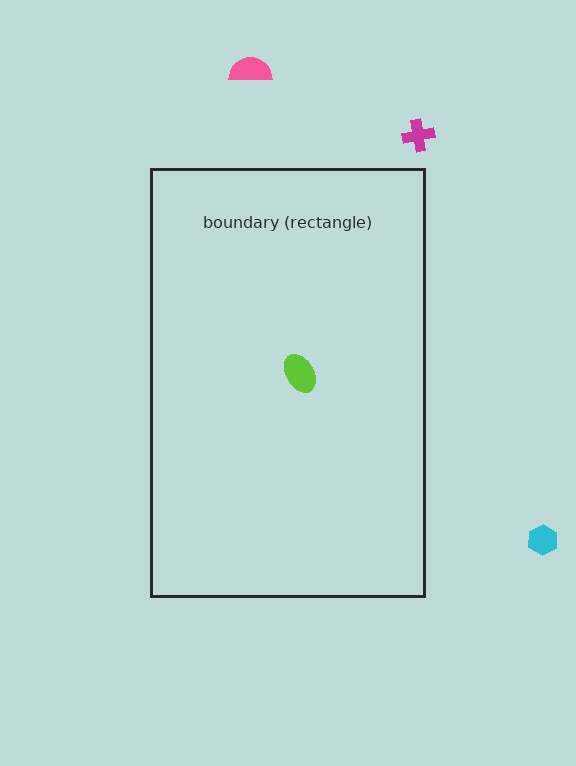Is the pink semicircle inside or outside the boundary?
Outside.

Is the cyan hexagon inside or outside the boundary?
Outside.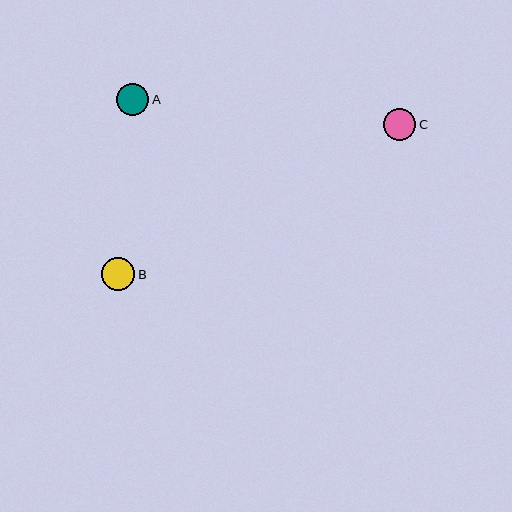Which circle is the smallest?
Circle C is the smallest with a size of approximately 32 pixels.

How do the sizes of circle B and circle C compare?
Circle B and circle C are approximately the same size.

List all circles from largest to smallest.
From largest to smallest: B, A, C.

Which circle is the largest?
Circle B is the largest with a size of approximately 33 pixels.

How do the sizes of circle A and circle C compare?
Circle A and circle C are approximately the same size.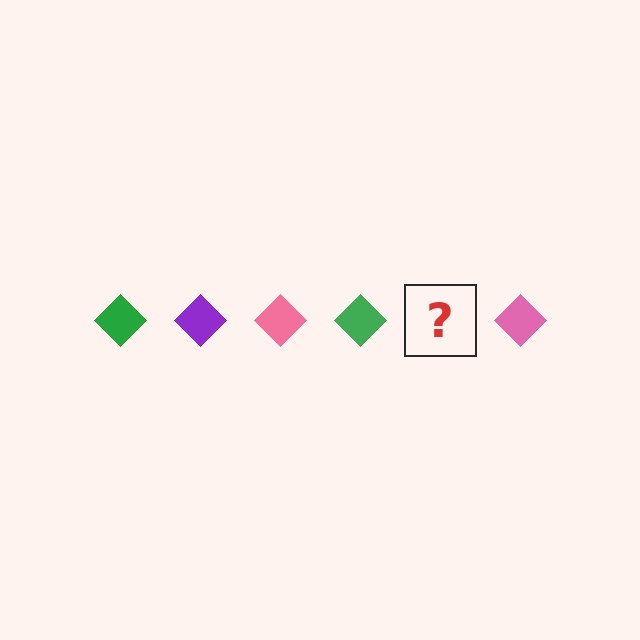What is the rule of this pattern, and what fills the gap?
The rule is that the pattern cycles through green, purple, pink diamonds. The gap should be filled with a purple diamond.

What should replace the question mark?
The question mark should be replaced with a purple diamond.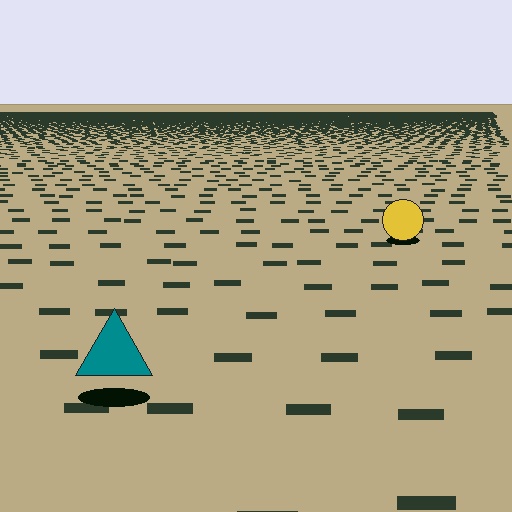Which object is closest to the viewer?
The teal triangle is closest. The texture marks near it are larger and more spread out.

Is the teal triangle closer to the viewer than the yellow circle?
Yes. The teal triangle is closer — you can tell from the texture gradient: the ground texture is coarser near it.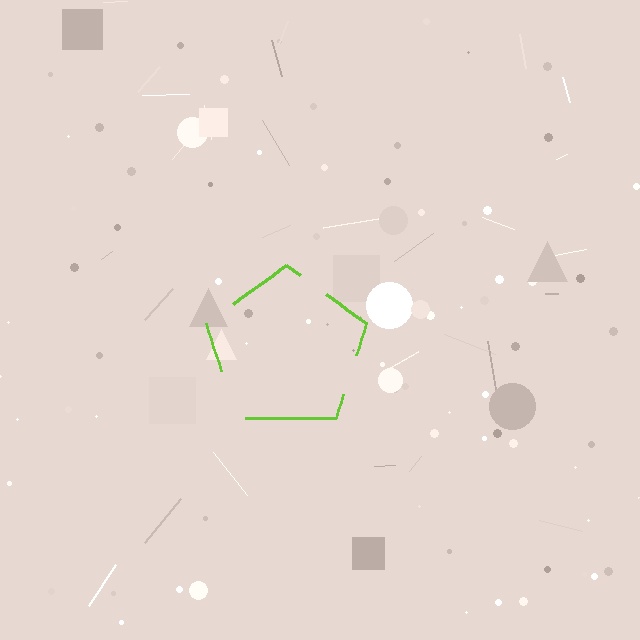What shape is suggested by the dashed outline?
The dashed outline suggests a pentagon.